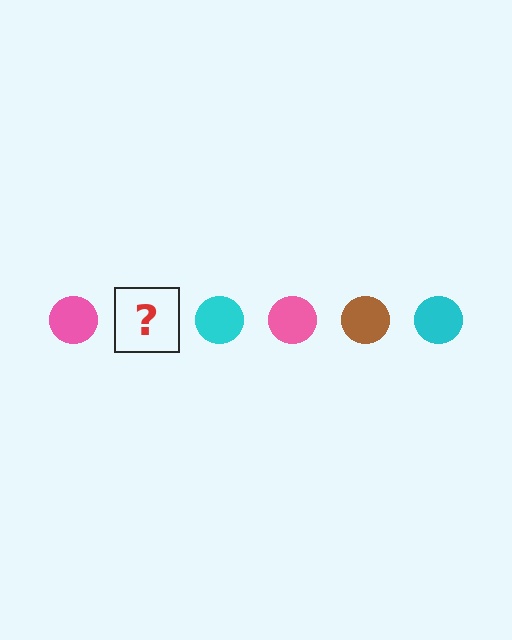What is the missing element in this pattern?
The missing element is a brown circle.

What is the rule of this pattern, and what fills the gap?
The rule is that the pattern cycles through pink, brown, cyan circles. The gap should be filled with a brown circle.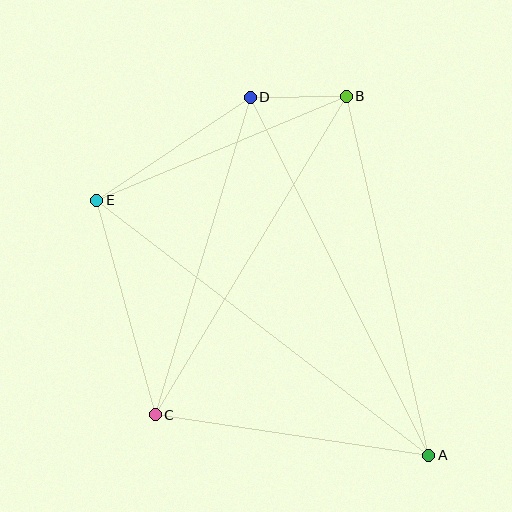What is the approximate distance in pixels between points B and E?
The distance between B and E is approximately 270 pixels.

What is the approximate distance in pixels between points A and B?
The distance between A and B is approximately 368 pixels.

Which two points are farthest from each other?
Points A and E are farthest from each other.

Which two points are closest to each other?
Points B and D are closest to each other.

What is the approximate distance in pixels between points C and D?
The distance between C and D is approximately 331 pixels.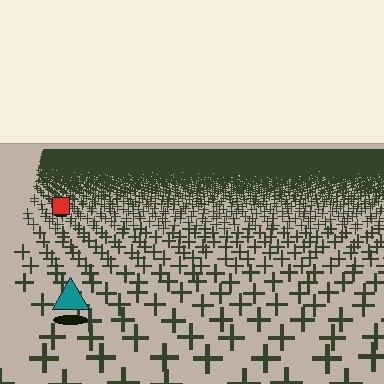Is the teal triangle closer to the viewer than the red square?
Yes. The teal triangle is closer — you can tell from the texture gradient: the ground texture is coarser near it.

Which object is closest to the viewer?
The teal triangle is closest. The texture marks near it are larger and more spread out.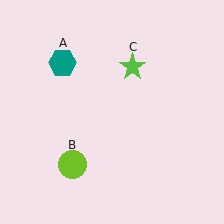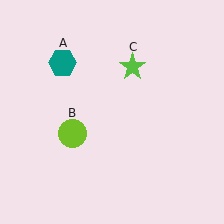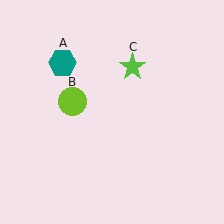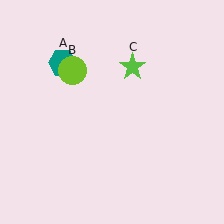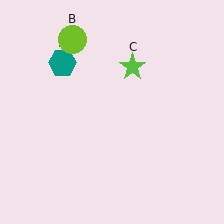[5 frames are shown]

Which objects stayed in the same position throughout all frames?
Teal hexagon (object A) and lime star (object C) remained stationary.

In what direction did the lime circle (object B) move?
The lime circle (object B) moved up.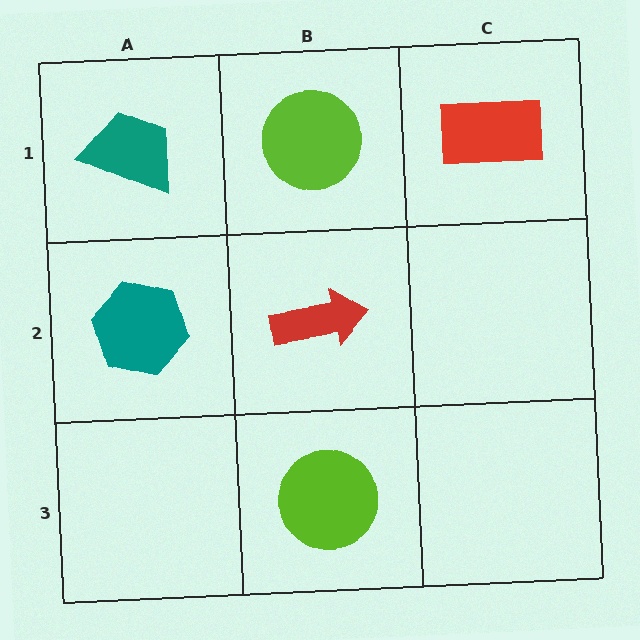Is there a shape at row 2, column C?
No, that cell is empty.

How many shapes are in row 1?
3 shapes.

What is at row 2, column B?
A red arrow.